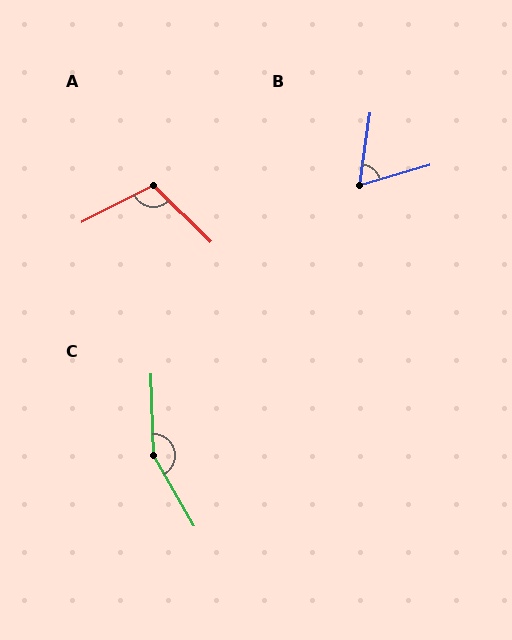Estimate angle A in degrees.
Approximately 108 degrees.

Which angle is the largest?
C, at approximately 152 degrees.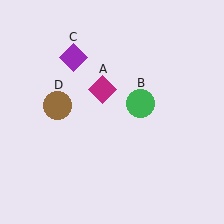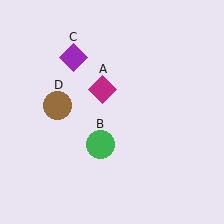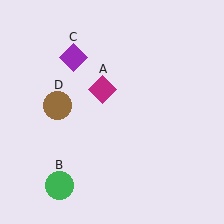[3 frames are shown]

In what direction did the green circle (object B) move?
The green circle (object B) moved down and to the left.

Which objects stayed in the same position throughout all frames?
Magenta diamond (object A) and purple diamond (object C) and brown circle (object D) remained stationary.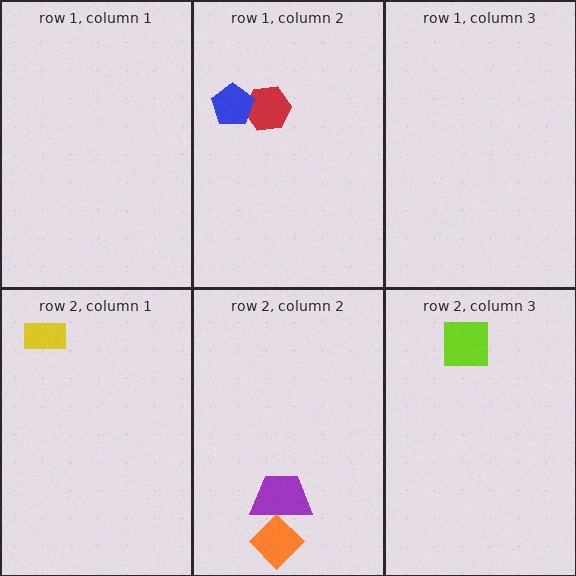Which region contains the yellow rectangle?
The row 2, column 1 region.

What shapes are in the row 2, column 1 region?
The yellow rectangle.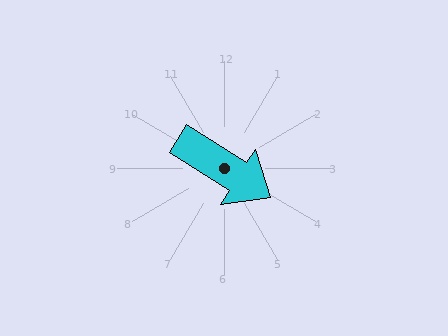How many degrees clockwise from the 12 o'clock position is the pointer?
Approximately 122 degrees.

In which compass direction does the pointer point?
Southeast.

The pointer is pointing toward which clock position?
Roughly 4 o'clock.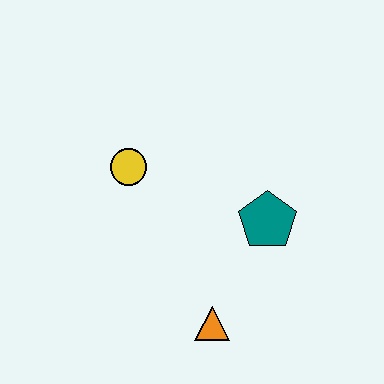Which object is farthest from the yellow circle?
The orange triangle is farthest from the yellow circle.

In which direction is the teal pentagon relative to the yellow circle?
The teal pentagon is to the right of the yellow circle.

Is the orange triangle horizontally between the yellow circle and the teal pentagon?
Yes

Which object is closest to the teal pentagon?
The orange triangle is closest to the teal pentagon.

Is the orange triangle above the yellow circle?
No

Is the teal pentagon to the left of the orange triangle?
No